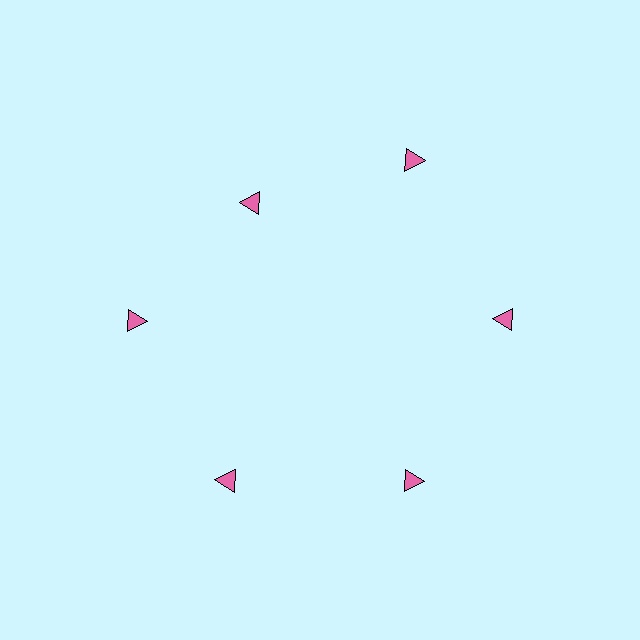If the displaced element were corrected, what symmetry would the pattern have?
It would have 6-fold rotational symmetry — the pattern would map onto itself every 60 degrees.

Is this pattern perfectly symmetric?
No. The 6 pink triangles are arranged in a ring, but one element near the 11 o'clock position is pulled inward toward the center, breaking the 6-fold rotational symmetry.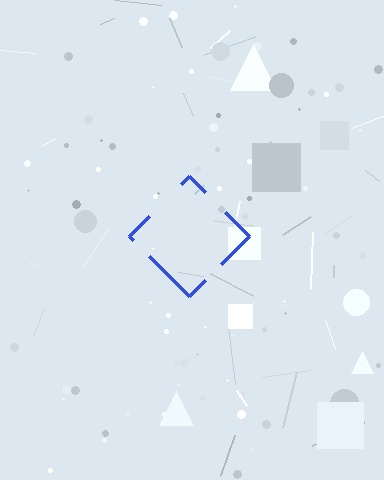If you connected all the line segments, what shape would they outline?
They would outline a diamond.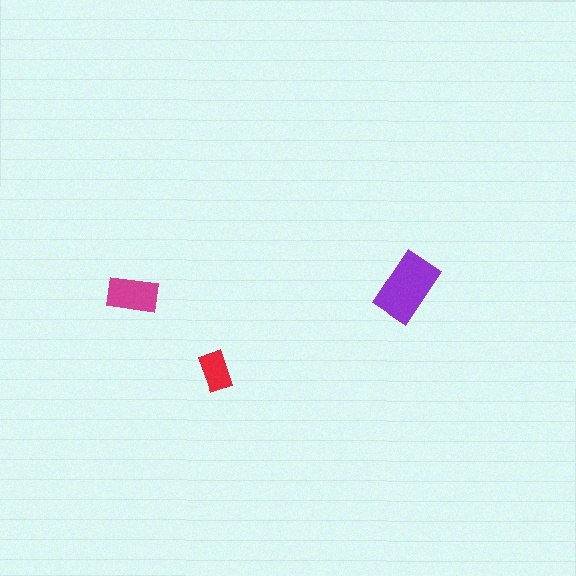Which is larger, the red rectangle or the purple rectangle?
The purple one.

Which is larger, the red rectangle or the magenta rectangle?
The magenta one.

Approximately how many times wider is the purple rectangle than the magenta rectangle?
About 1.5 times wider.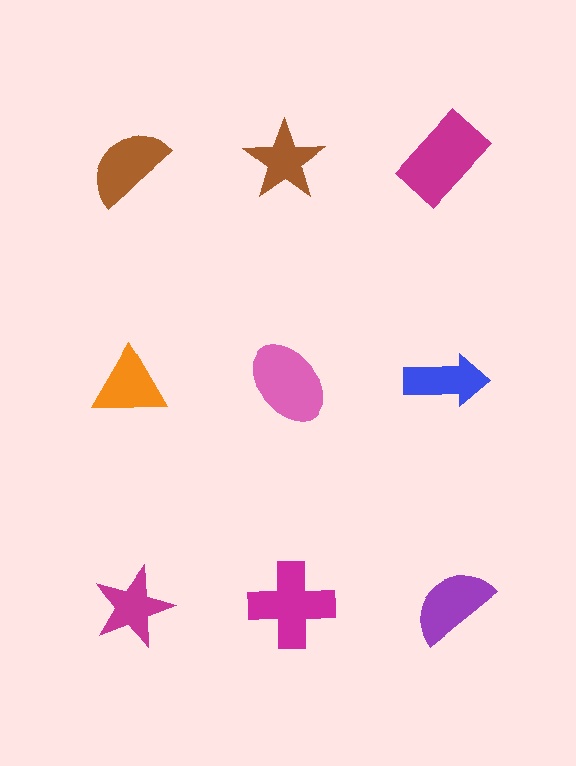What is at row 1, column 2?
A brown star.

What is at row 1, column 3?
A magenta rectangle.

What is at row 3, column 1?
A magenta star.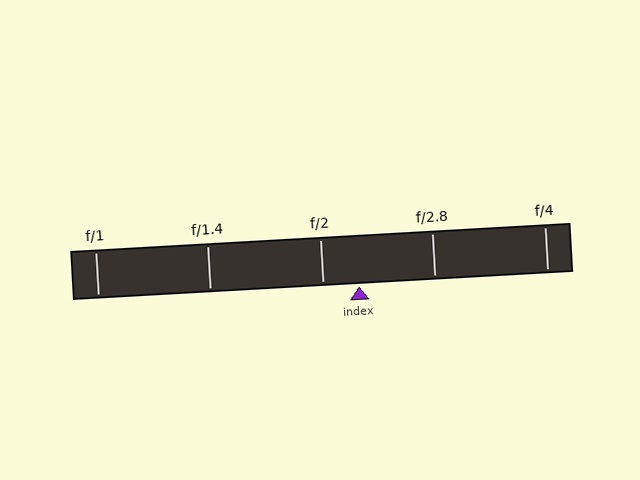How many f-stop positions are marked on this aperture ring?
There are 5 f-stop positions marked.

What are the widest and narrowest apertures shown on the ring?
The widest aperture shown is f/1 and the narrowest is f/4.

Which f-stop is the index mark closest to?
The index mark is closest to f/2.